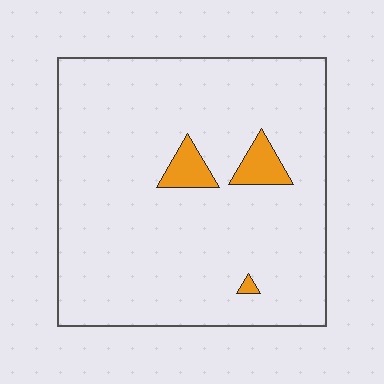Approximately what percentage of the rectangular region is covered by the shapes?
Approximately 5%.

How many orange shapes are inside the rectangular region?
3.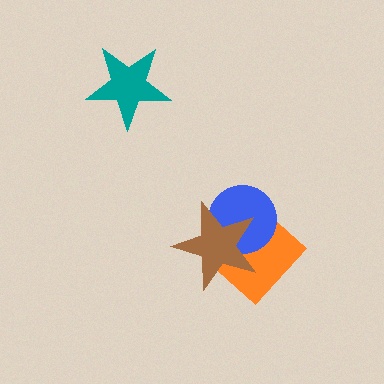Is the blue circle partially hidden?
Yes, it is partially covered by another shape.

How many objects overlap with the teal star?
0 objects overlap with the teal star.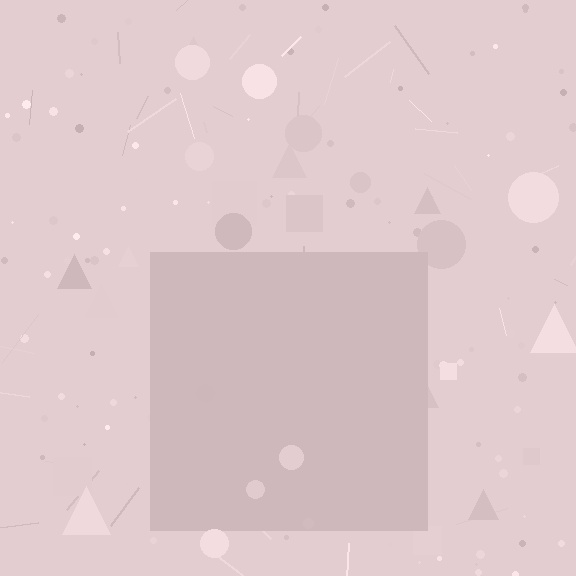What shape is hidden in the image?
A square is hidden in the image.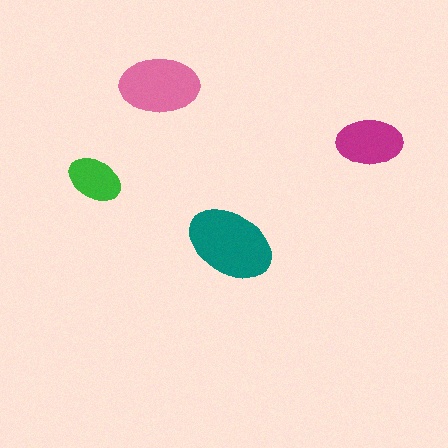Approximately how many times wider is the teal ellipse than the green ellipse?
About 1.5 times wider.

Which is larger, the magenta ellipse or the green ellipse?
The magenta one.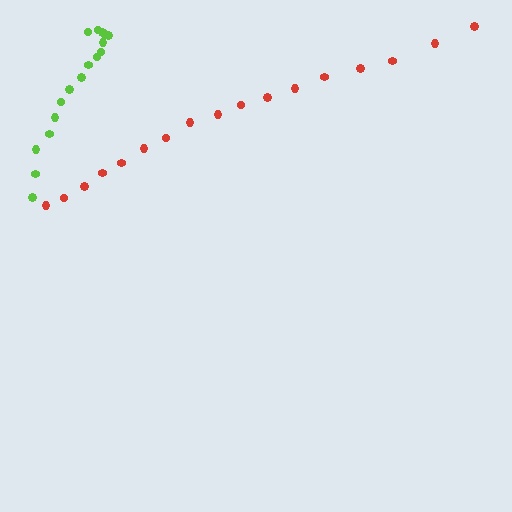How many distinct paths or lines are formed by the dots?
There are 2 distinct paths.